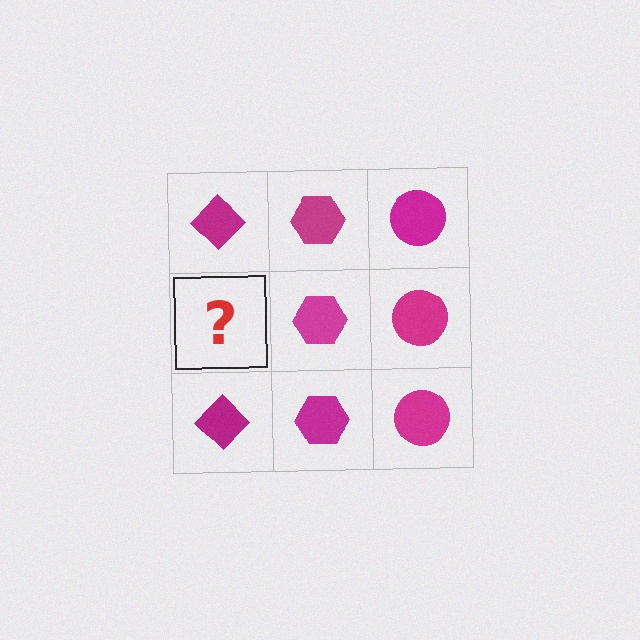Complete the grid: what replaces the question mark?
The question mark should be replaced with a magenta diamond.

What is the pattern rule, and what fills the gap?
The rule is that each column has a consistent shape. The gap should be filled with a magenta diamond.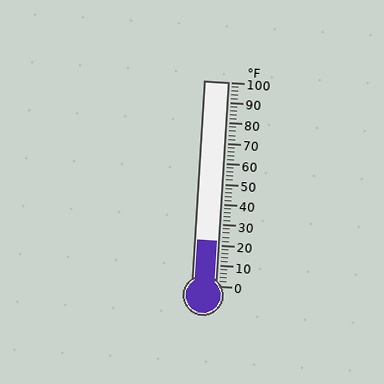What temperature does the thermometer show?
The thermometer shows approximately 22°F.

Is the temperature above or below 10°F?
The temperature is above 10°F.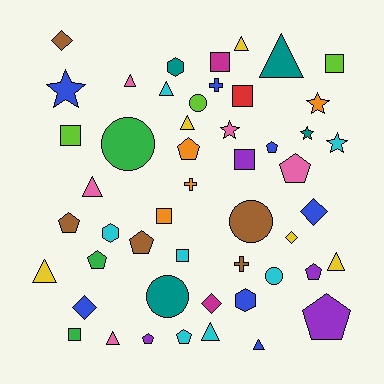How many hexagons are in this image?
There are 3 hexagons.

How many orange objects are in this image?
There are 4 orange objects.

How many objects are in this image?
There are 50 objects.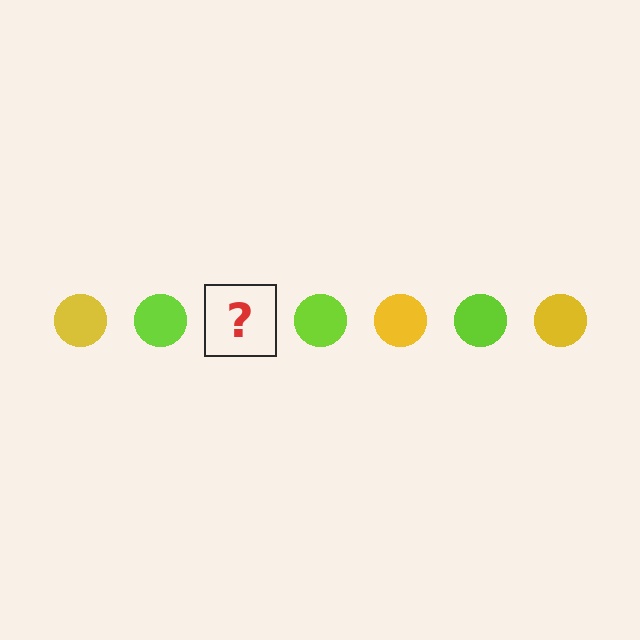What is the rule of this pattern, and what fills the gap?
The rule is that the pattern cycles through yellow, lime circles. The gap should be filled with a yellow circle.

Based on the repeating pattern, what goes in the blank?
The blank should be a yellow circle.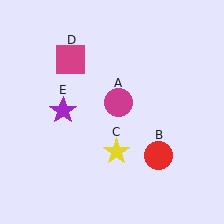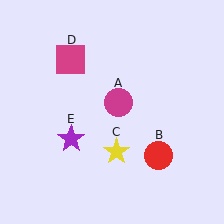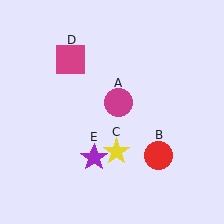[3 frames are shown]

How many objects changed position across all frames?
1 object changed position: purple star (object E).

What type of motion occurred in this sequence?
The purple star (object E) rotated counterclockwise around the center of the scene.